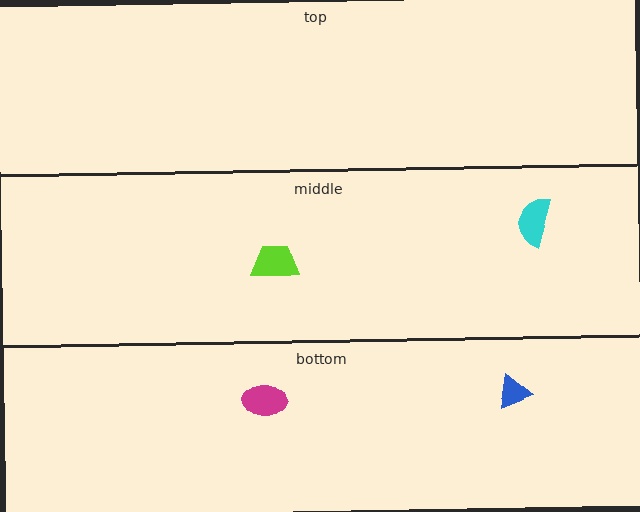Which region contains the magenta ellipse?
The bottom region.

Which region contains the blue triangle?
The bottom region.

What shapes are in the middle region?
The cyan semicircle, the lime trapezoid.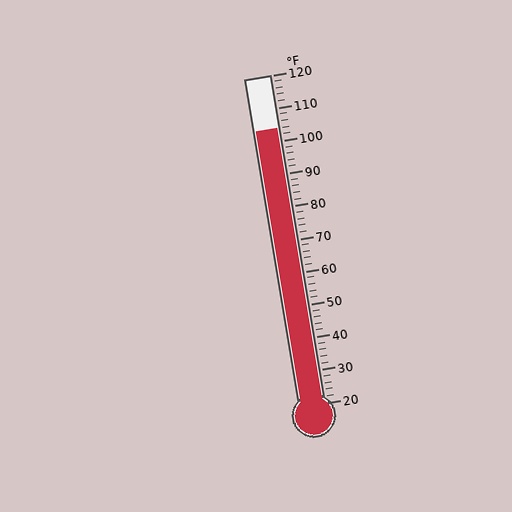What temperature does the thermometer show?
The thermometer shows approximately 104°F.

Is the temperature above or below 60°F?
The temperature is above 60°F.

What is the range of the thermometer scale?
The thermometer scale ranges from 20°F to 120°F.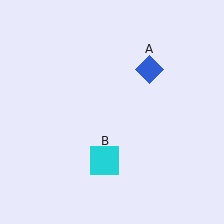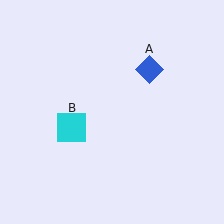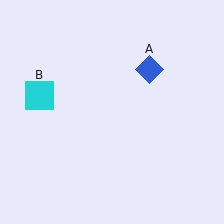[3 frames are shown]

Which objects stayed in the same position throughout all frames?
Blue diamond (object A) remained stationary.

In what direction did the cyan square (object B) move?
The cyan square (object B) moved up and to the left.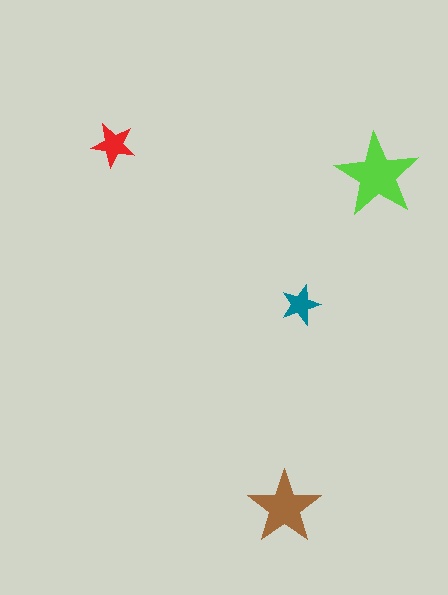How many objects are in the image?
There are 4 objects in the image.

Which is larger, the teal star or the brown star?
The brown one.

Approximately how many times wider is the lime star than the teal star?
About 2 times wider.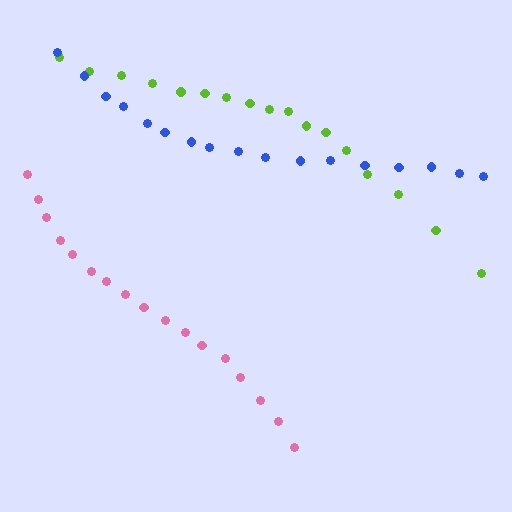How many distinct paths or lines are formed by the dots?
There are 3 distinct paths.